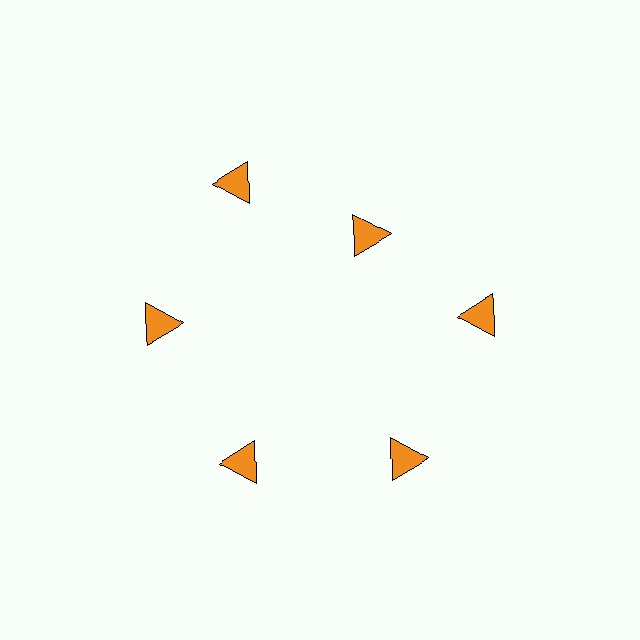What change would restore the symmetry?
The symmetry would be restored by moving it outward, back onto the ring so that all 6 triangles sit at equal angles and equal distance from the center.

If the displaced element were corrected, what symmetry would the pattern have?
It would have 6-fold rotational symmetry — the pattern would map onto itself every 60 degrees.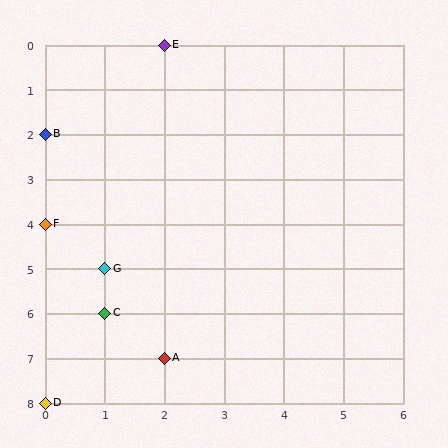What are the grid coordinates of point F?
Point F is at grid coordinates (0, 4).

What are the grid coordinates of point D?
Point D is at grid coordinates (0, 8).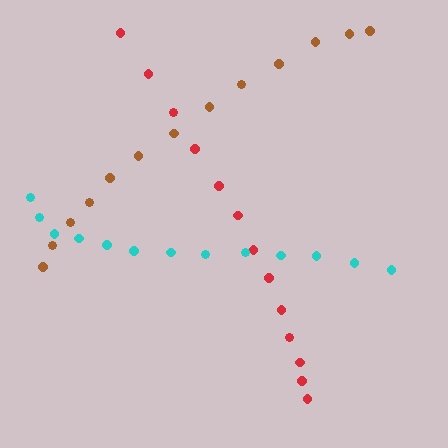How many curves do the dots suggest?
There are 3 distinct paths.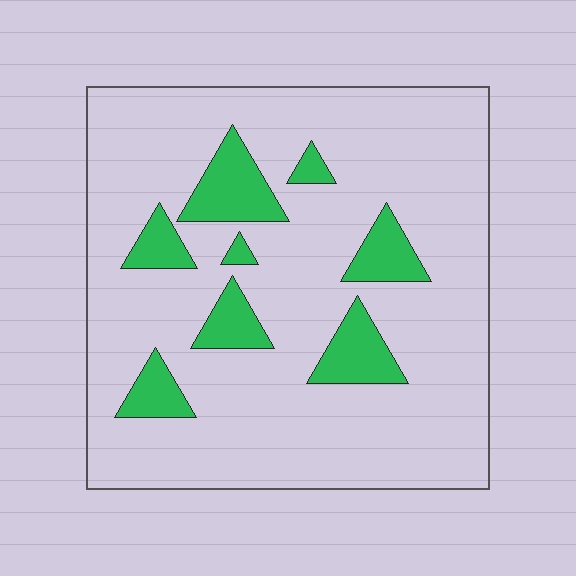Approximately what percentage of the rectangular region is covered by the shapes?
Approximately 15%.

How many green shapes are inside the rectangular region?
8.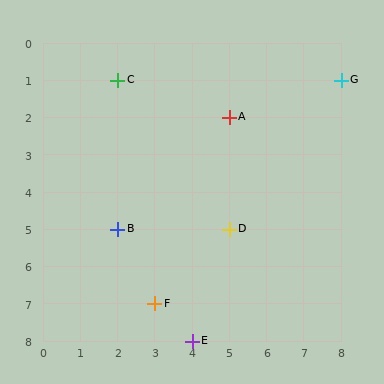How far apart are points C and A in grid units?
Points C and A are 3 columns and 1 row apart (about 3.2 grid units diagonally).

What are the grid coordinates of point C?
Point C is at grid coordinates (2, 1).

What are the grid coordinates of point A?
Point A is at grid coordinates (5, 2).